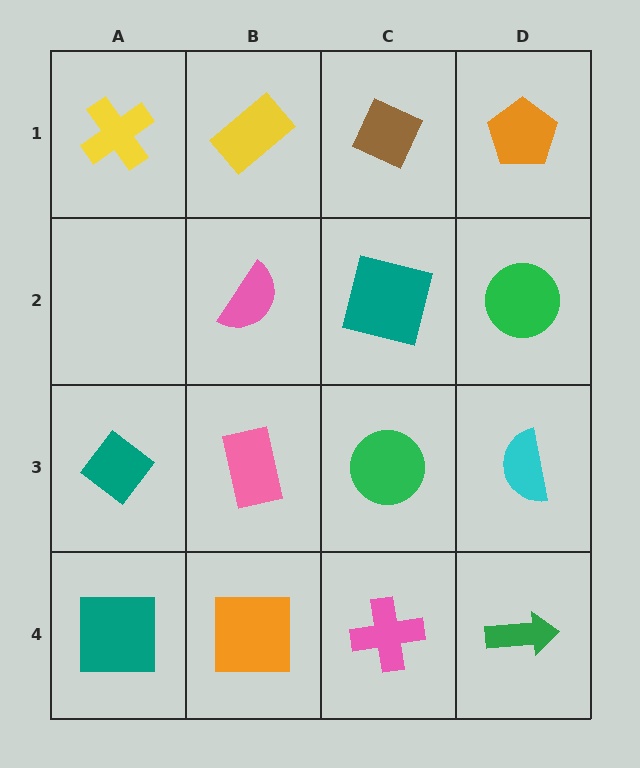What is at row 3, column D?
A cyan semicircle.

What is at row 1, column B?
A yellow rectangle.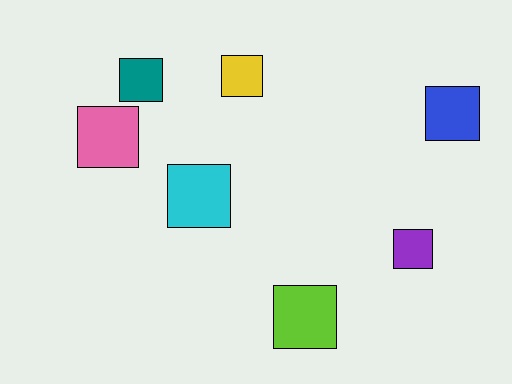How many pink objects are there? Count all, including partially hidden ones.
There is 1 pink object.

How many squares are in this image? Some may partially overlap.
There are 7 squares.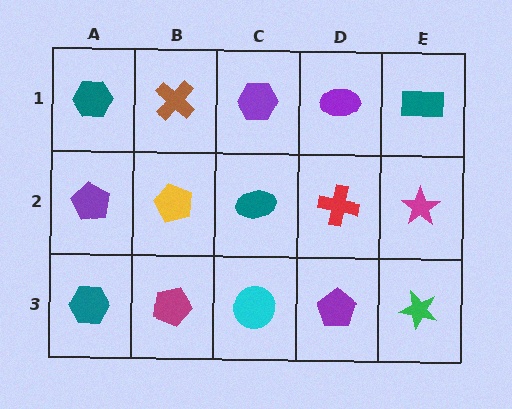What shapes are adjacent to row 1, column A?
A purple pentagon (row 2, column A), a brown cross (row 1, column B).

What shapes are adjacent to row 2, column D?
A purple ellipse (row 1, column D), a purple pentagon (row 3, column D), a teal ellipse (row 2, column C), a magenta star (row 2, column E).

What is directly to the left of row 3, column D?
A cyan circle.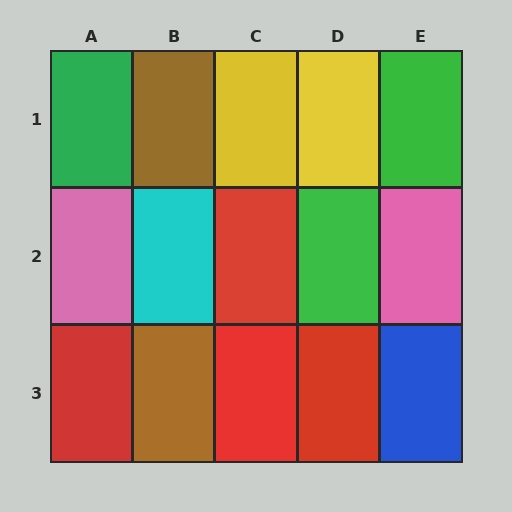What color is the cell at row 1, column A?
Green.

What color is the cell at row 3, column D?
Red.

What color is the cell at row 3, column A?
Red.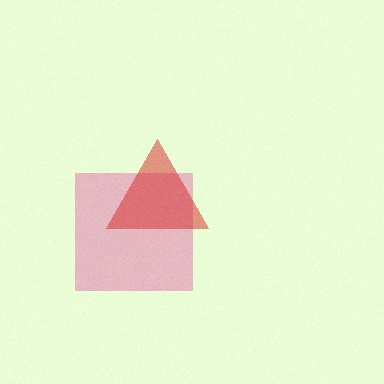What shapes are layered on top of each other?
The layered shapes are: a pink square, a red triangle.